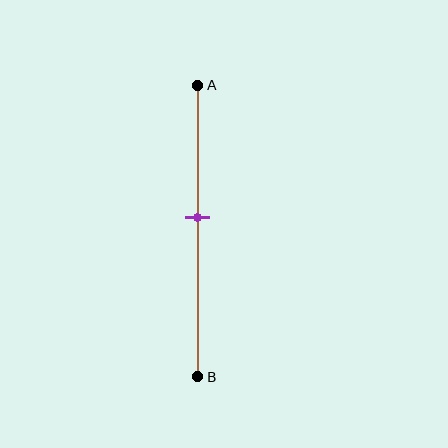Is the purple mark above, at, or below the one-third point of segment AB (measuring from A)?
The purple mark is below the one-third point of segment AB.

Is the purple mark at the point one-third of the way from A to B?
No, the mark is at about 45% from A, not at the 33% one-third point.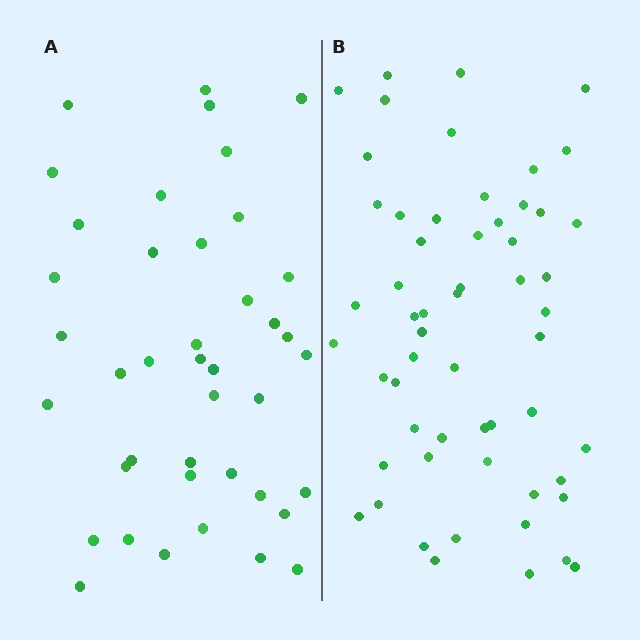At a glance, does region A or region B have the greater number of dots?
Region B (the right region) has more dots.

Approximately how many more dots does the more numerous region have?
Region B has approximately 15 more dots than region A.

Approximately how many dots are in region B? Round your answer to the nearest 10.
About 60 dots. (The exact count is 57, which rounds to 60.)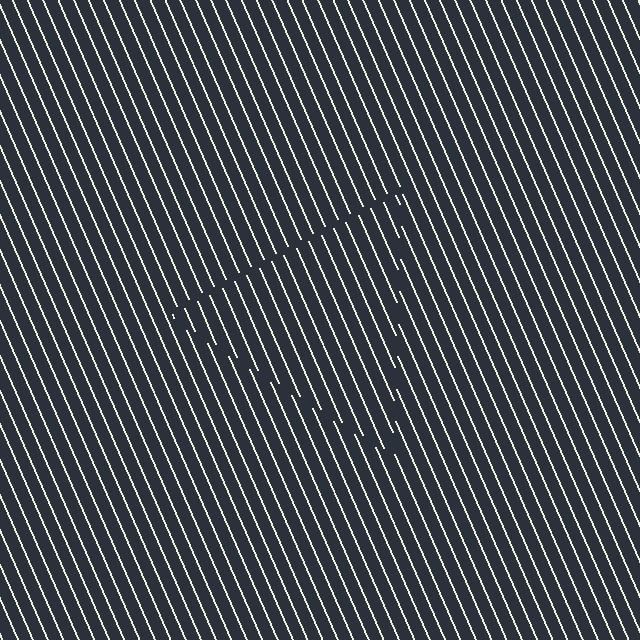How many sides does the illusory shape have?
3 sides — the line-ends trace a triangle.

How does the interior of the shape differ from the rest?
The interior of the shape contains the same grating, shifted by half a period — the contour is defined by the phase discontinuity where line-ends from the inner and outer gratings abut.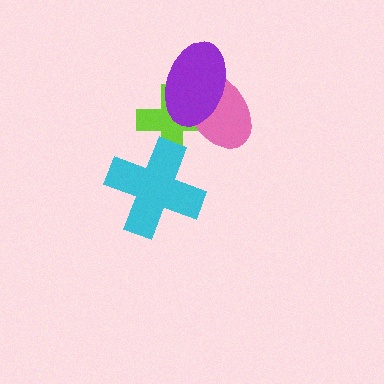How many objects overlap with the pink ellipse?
2 objects overlap with the pink ellipse.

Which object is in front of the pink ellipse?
The purple ellipse is in front of the pink ellipse.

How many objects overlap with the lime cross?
3 objects overlap with the lime cross.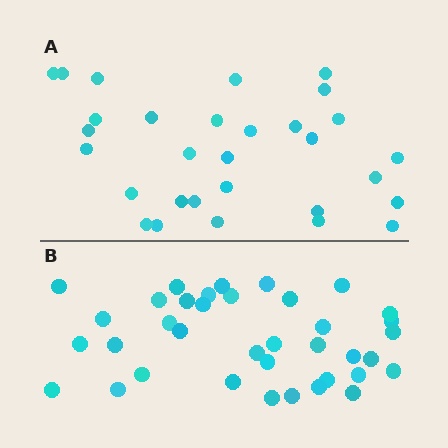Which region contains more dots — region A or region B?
Region B (the bottom region) has more dots.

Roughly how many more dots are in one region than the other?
Region B has roughly 8 or so more dots than region A.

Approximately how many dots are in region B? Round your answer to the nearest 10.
About 40 dots. (The exact count is 37, which rounds to 40.)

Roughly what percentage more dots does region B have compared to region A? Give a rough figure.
About 25% more.